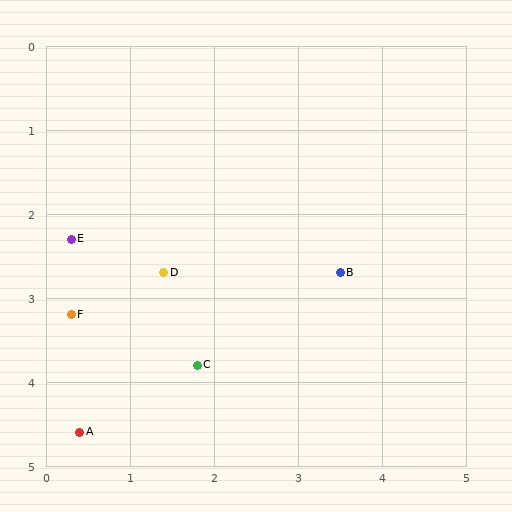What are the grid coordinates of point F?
Point F is at approximately (0.3, 3.2).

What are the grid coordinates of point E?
Point E is at approximately (0.3, 2.3).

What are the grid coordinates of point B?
Point B is at approximately (3.5, 2.7).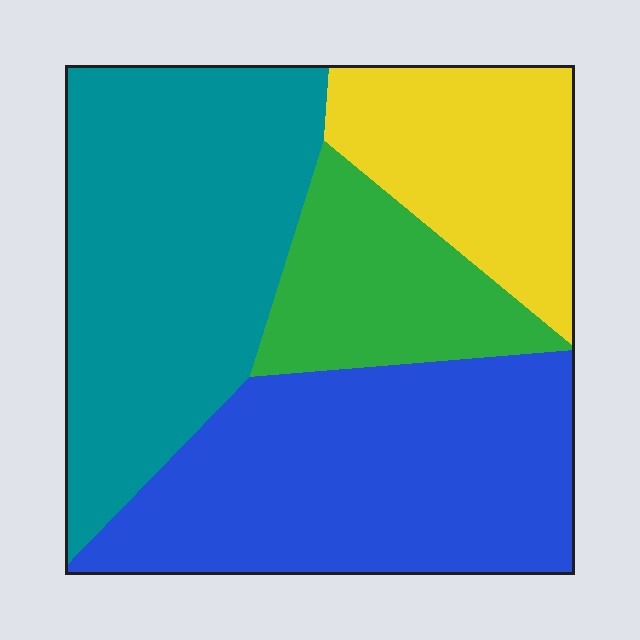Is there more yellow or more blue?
Blue.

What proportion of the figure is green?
Green covers roughly 15% of the figure.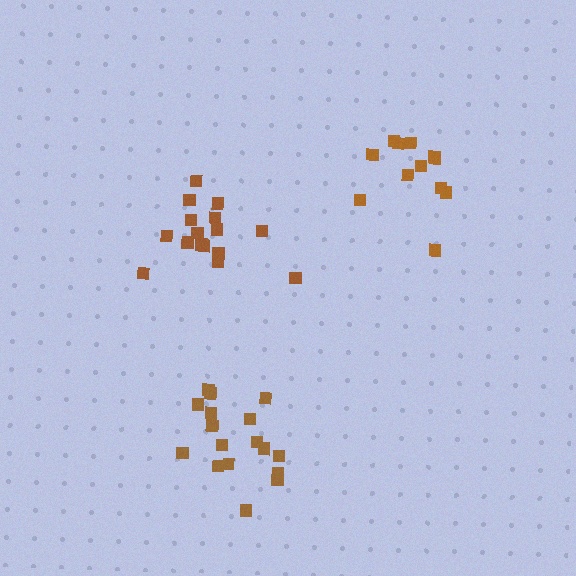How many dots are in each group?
Group 1: 16 dots, Group 2: 17 dots, Group 3: 12 dots (45 total).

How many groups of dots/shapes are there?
There are 3 groups.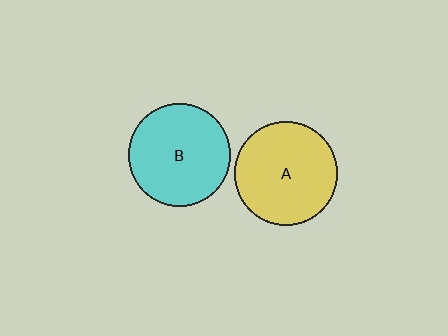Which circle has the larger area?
Circle A (yellow).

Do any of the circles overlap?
No, none of the circles overlap.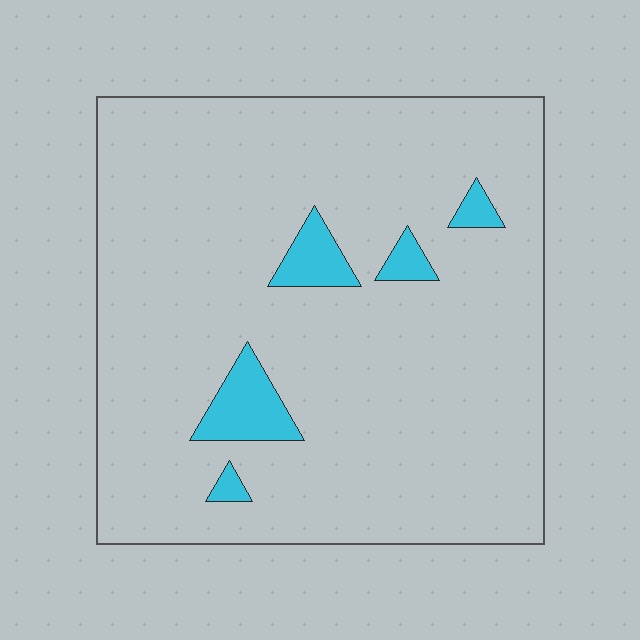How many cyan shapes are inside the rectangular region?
5.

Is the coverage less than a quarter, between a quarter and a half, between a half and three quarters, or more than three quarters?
Less than a quarter.